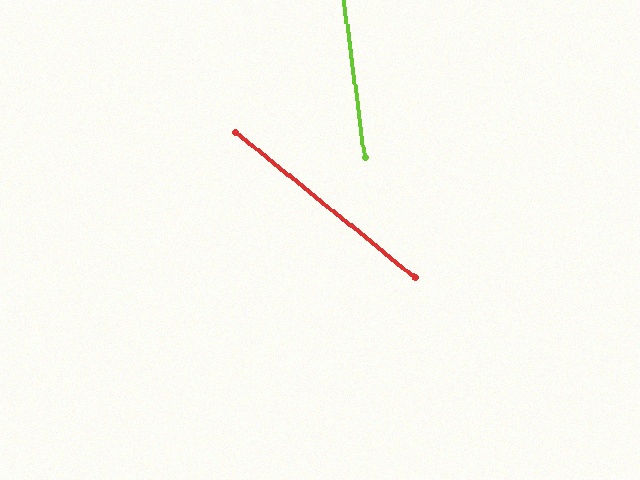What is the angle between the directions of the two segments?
Approximately 44 degrees.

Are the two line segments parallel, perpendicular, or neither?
Neither parallel nor perpendicular — they differ by about 44°.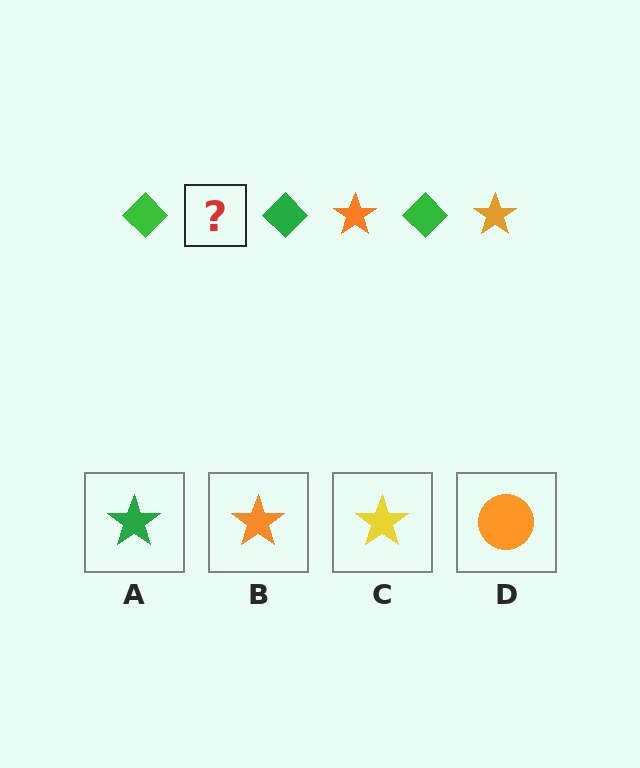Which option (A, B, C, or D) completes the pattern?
B.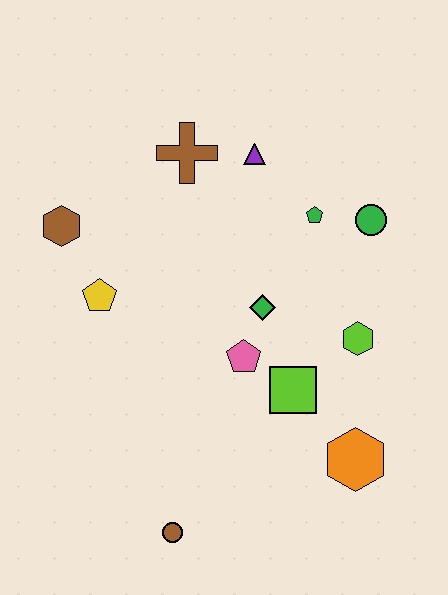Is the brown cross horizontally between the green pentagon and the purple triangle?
No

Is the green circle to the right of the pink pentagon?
Yes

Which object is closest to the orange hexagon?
The lime square is closest to the orange hexagon.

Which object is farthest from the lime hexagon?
The brown hexagon is farthest from the lime hexagon.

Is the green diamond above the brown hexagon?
No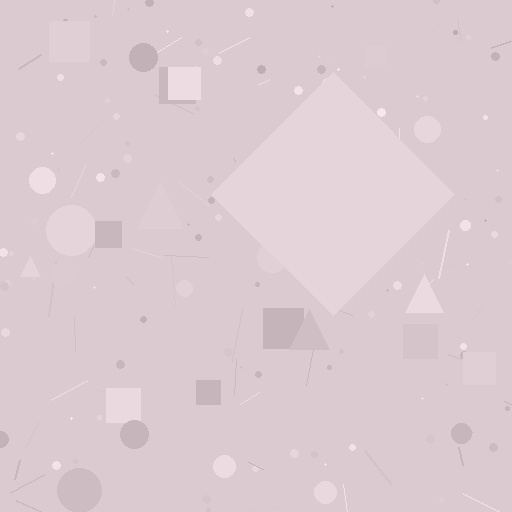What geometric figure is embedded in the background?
A diamond is embedded in the background.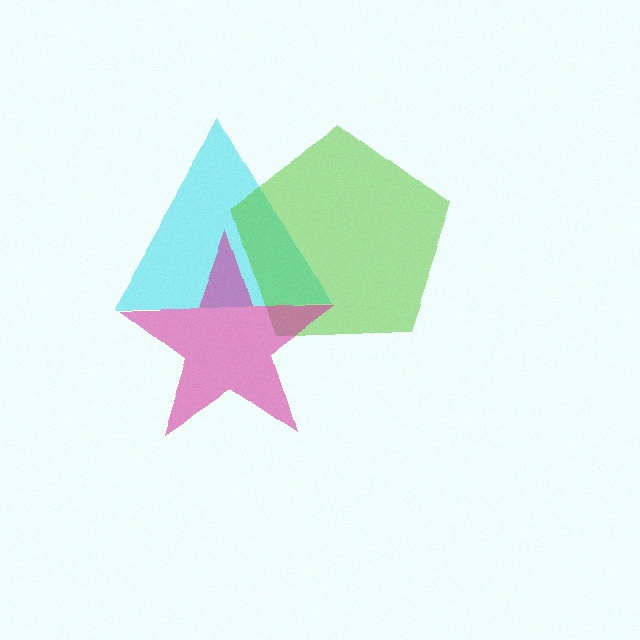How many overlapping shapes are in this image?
There are 3 overlapping shapes in the image.